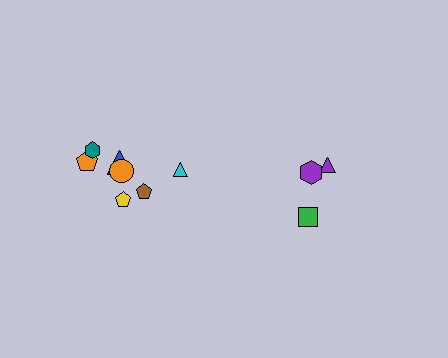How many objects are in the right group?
There are 3 objects.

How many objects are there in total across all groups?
There are 10 objects.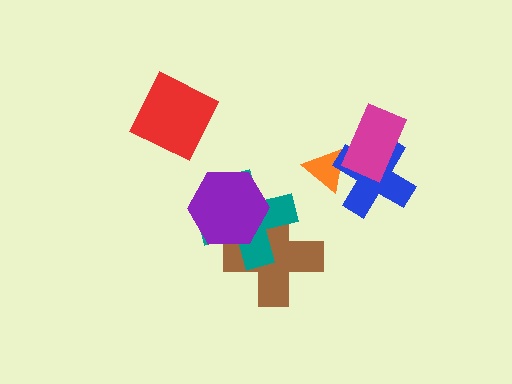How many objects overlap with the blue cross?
2 objects overlap with the blue cross.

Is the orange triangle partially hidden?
Yes, it is partially covered by another shape.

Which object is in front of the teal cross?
The purple hexagon is in front of the teal cross.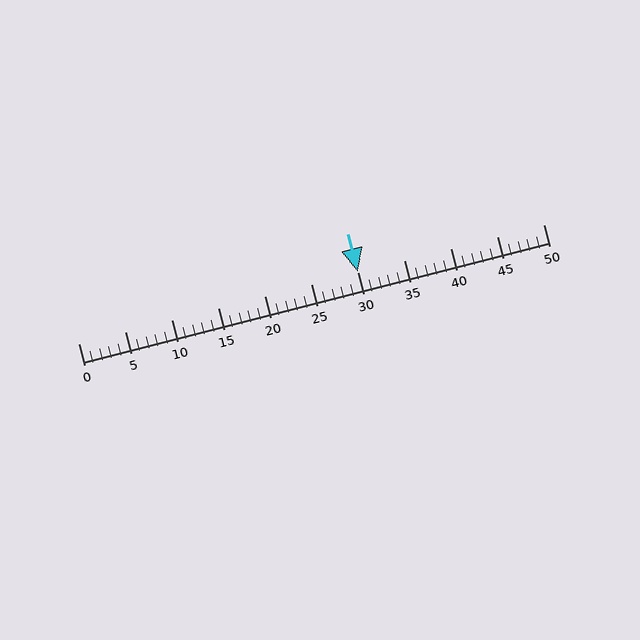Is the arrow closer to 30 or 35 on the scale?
The arrow is closer to 30.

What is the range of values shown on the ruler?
The ruler shows values from 0 to 50.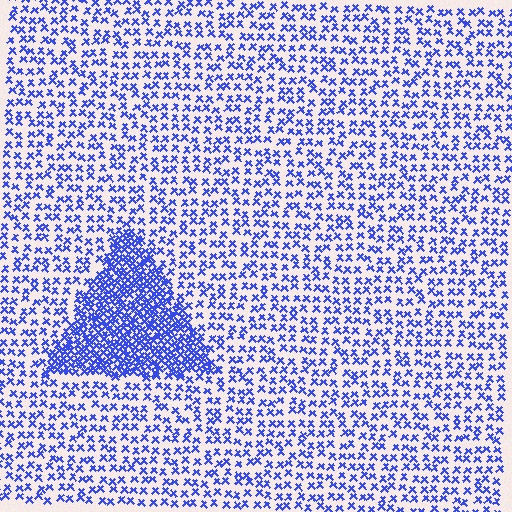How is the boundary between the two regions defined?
The boundary is defined by a change in element density (approximately 2.6x ratio). All elements are the same color, size, and shape.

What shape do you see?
I see a triangle.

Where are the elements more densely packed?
The elements are more densely packed inside the triangle boundary.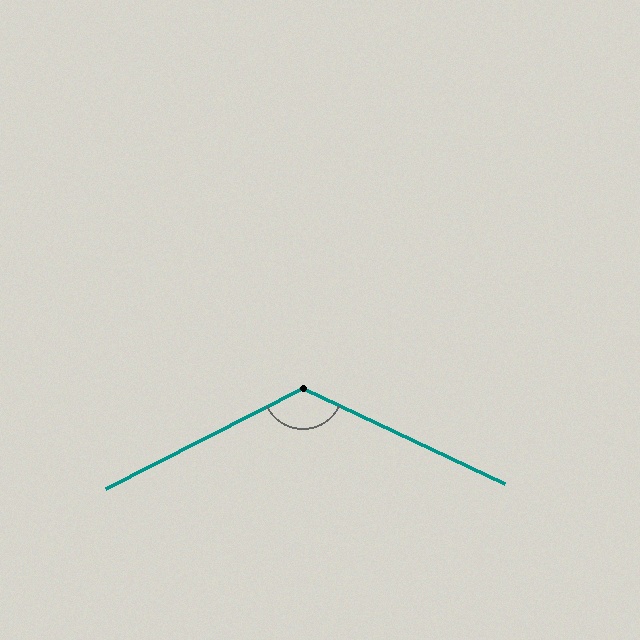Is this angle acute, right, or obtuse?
It is obtuse.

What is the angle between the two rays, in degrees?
Approximately 128 degrees.